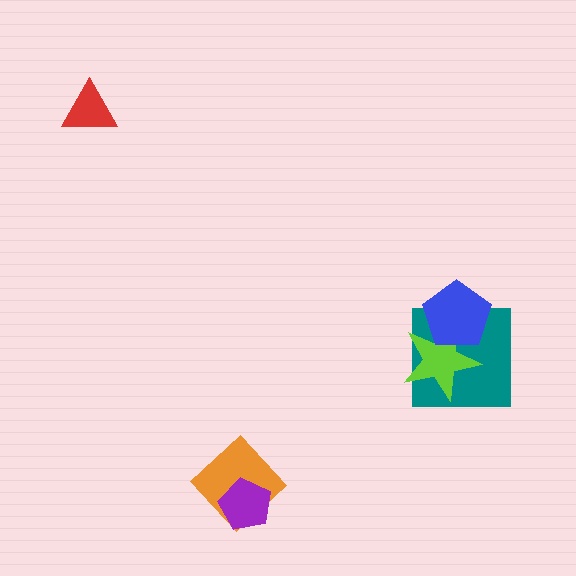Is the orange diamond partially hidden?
Yes, it is partially covered by another shape.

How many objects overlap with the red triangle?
0 objects overlap with the red triangle.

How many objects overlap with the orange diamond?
1 object overlaps with the orange diamond.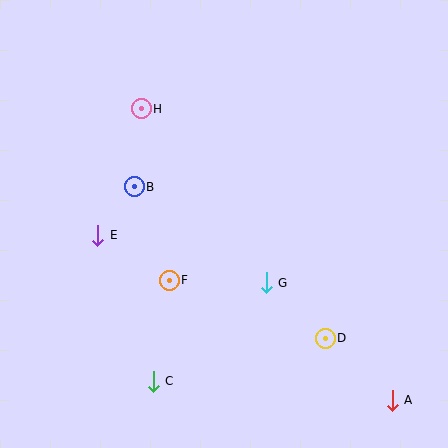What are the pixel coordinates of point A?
Point A is at (392, 400).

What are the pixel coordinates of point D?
Point D is at (325, 338).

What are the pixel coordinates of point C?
Point C is at (153, 381).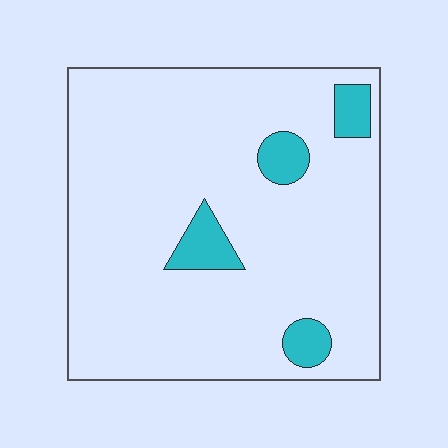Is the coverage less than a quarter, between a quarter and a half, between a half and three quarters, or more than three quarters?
Less than a quarter.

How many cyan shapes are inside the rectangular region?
4.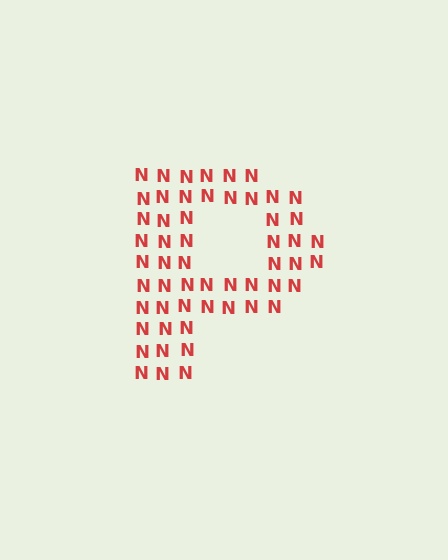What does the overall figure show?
The overall figure shows the letter P.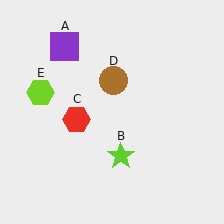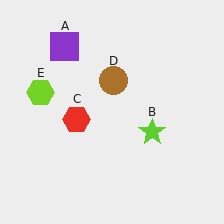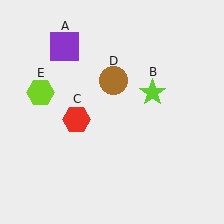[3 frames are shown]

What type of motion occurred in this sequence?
The lime star (object B) rotated counterclockwise around the center of the scene.